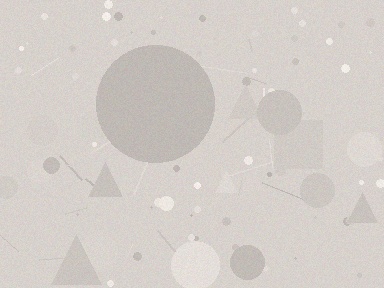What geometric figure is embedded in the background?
A circle is embedded in the background.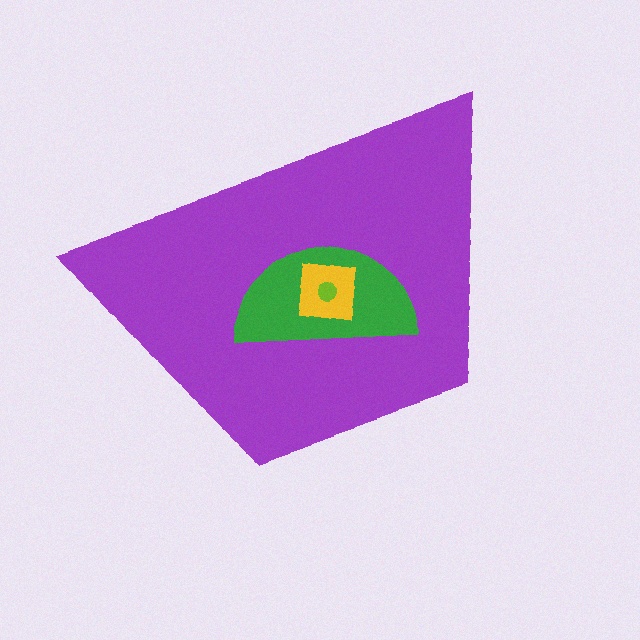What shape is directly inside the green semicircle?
The yellow square.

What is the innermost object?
The lime circle.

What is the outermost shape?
The purple trapezoid.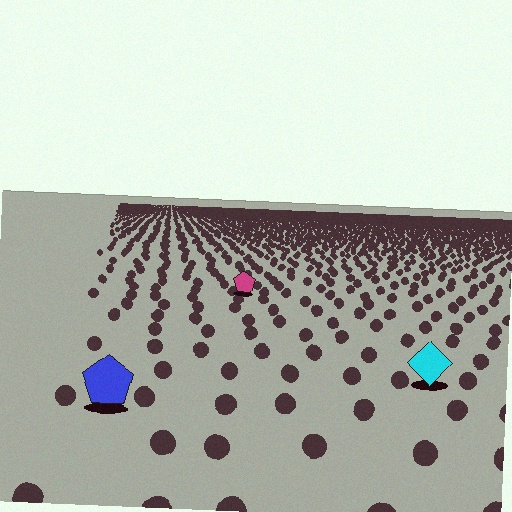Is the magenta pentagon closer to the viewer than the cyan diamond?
No. The cyan diamond is closer — you can tell from the texture gradient: the ground texture is coarser near it.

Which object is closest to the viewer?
The blue pentagon is closest. The texture marks near it are larger and more spread out.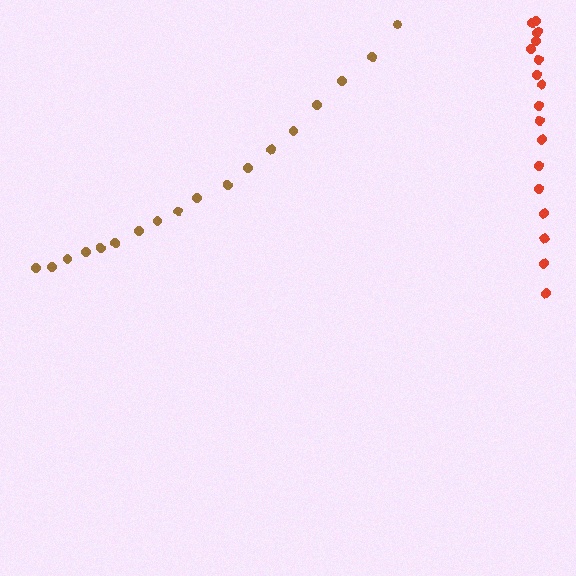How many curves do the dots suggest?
There are 2 distinct paths.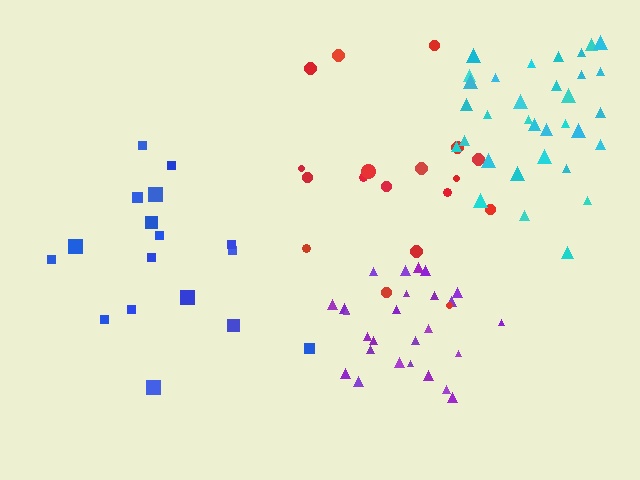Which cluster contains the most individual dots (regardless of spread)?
Cyan (33).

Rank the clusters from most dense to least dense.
purple, cyan, blue, red.